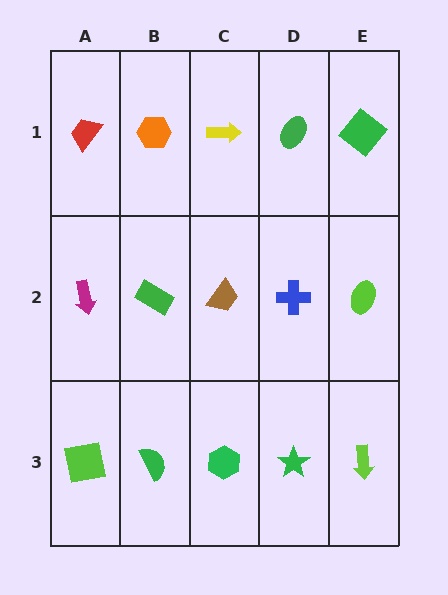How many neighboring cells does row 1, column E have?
2.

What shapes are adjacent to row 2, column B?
An orange hexagon (row 1, column B), a green semicircle (row 3, column B), a magenta arrow (row 2, column A), a brown trapezoid (row 2, column C).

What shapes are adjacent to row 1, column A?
A magenta arrow (row 2, column A), an orange hexagon (row 1, column B).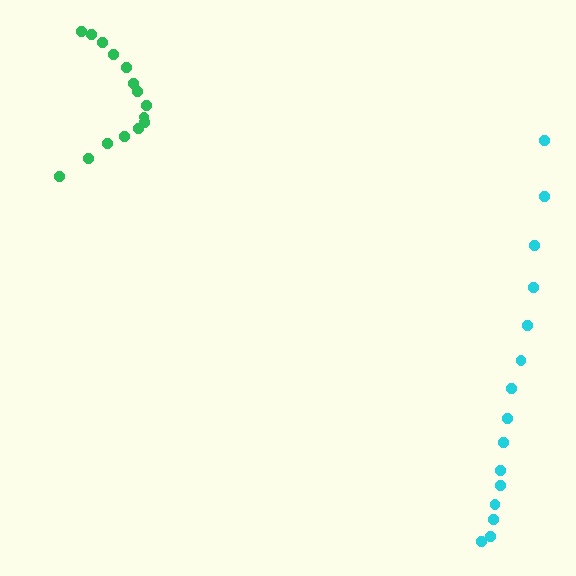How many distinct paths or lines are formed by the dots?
There are 2 distinct paths.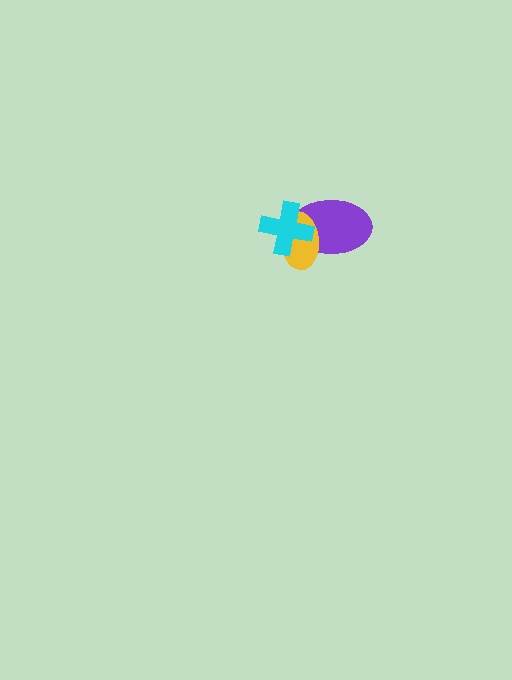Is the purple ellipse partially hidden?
Yes, it is partially covered by another shape.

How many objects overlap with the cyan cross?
2 objects overlap with the cyan cross.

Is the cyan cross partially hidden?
No, no other shape covers it.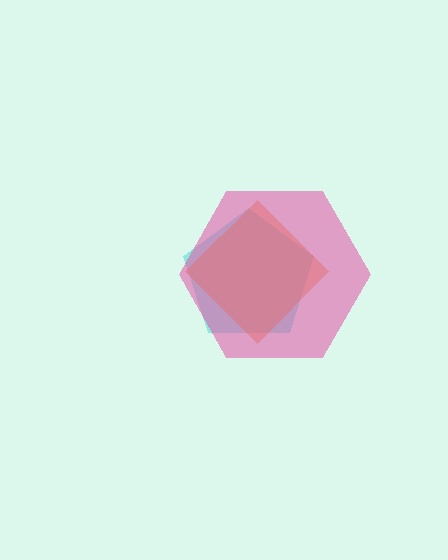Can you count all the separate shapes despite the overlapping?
Yes, there are 3 separate shapes.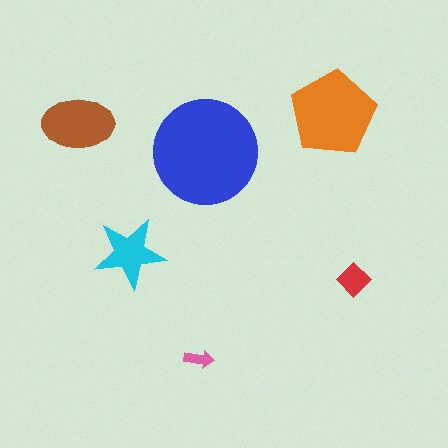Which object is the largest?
The blue circle.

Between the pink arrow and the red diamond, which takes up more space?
The red diamond.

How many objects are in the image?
There are 6 objects in the image.